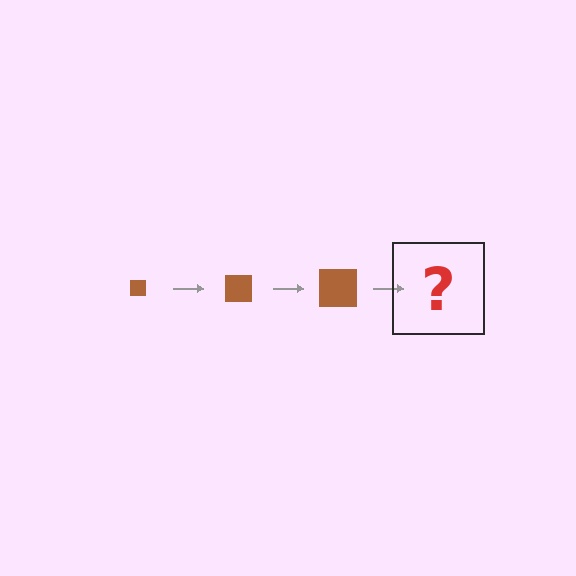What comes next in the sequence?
The next element should be a brown square, larger than the previous one.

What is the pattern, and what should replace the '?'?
The pattern is that the square gets progressively larger each step. The '?' should be a brown square, larger than the previous one.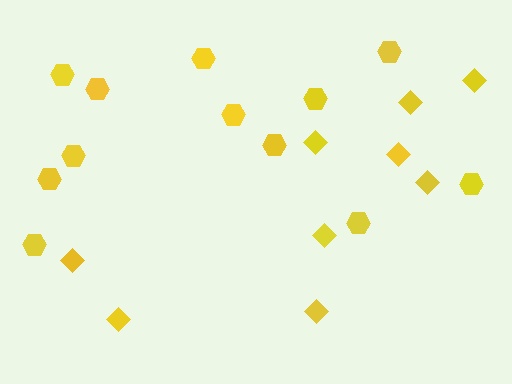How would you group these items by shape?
There are 2 groups: one group of hexagons (12) and one group of diamonds (9).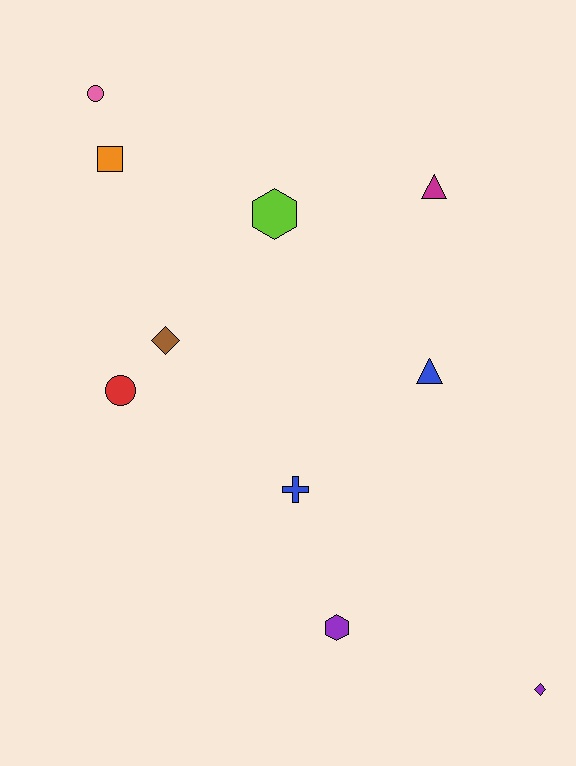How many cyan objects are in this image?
There are no cyan objects.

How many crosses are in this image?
There is 1 cross.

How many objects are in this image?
There are 10 objects.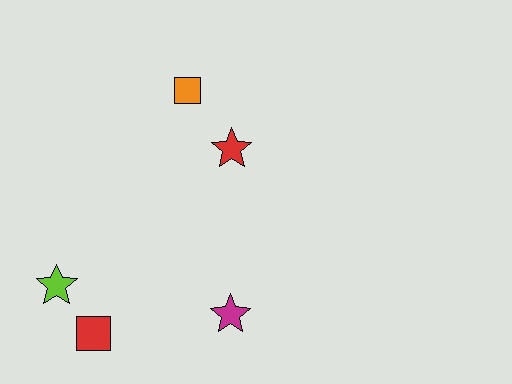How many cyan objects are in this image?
There are no cyan objects.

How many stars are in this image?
There are 3 stars.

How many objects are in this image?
There are 5 objects.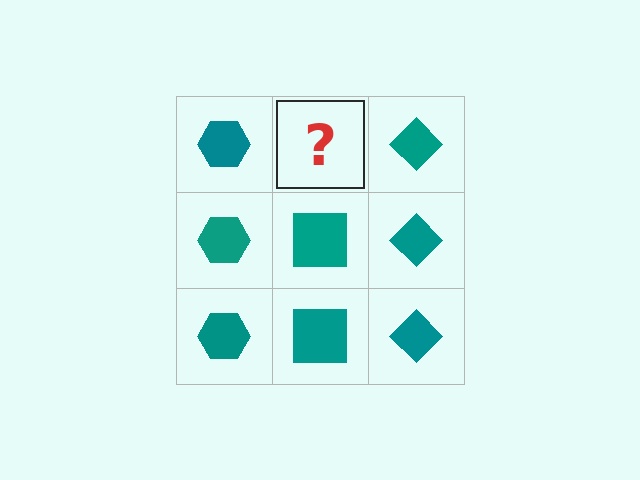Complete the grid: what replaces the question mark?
The question mark should be replaced with a teal square.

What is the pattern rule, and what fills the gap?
The rule is that each column has a consistent shape. The gap should be filled with a teal square.